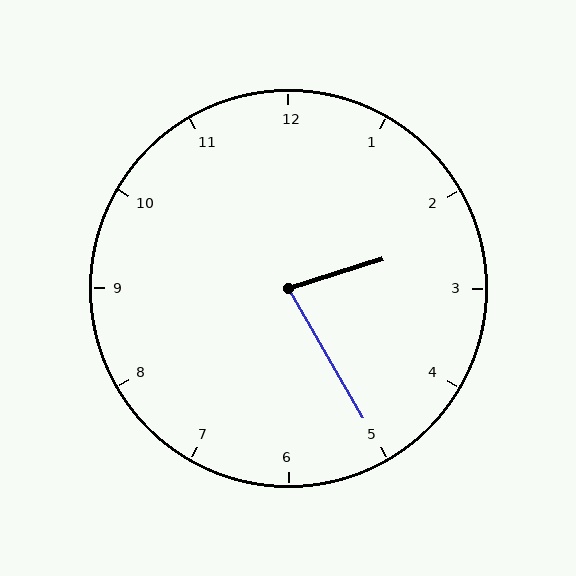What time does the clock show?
2:25.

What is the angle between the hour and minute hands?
Approximately 78 degrees.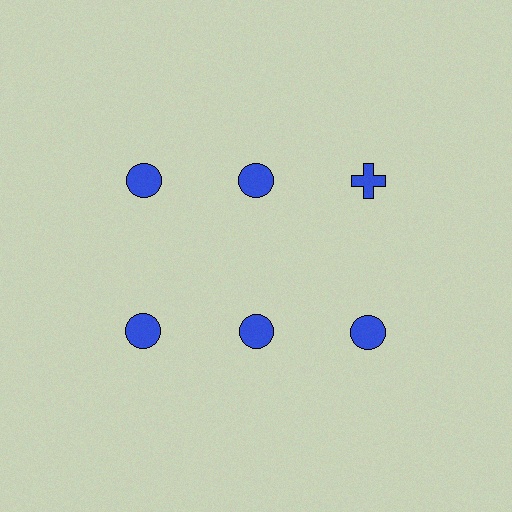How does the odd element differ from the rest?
It has a different shape: cross instead of circle.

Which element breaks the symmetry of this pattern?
The blue cross in the top row, center column breaks the symmetry. All other shapes are blue circles.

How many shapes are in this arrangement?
There are 6 shapes arranged in a grid pattern.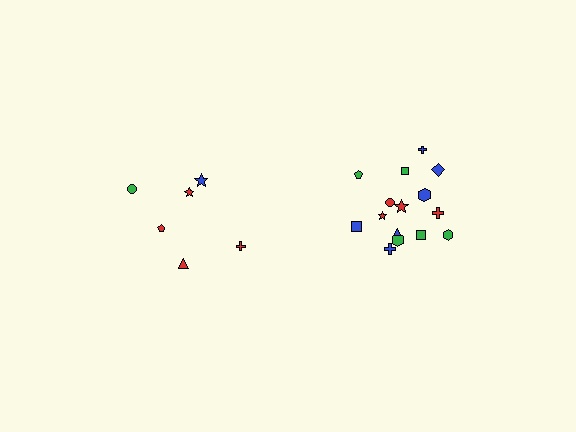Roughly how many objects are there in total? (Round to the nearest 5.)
Roughly 20 objects in total.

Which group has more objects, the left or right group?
The right group.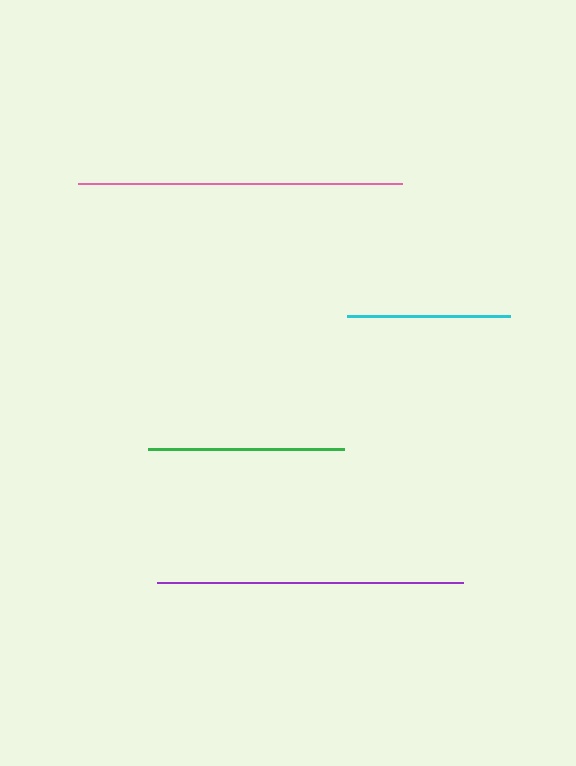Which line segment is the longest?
The pink line is the longest at approximately 324 pixels.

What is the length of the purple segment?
The purple segment is approximately 306 pixels long.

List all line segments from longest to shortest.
From longest to shortest: pink, purple, green, cyan.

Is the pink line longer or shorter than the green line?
The pink line is longer than the green line.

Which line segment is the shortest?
The cyan line is the shortest at approximately 163 pixels.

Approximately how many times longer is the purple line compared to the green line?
The purple line is approximately 1.6 times the length of the green line.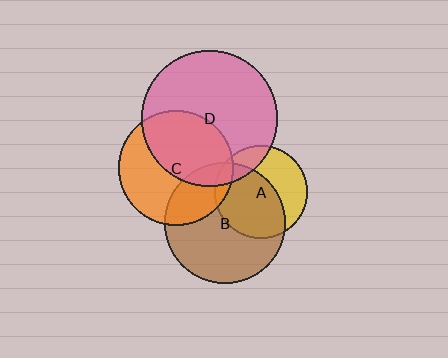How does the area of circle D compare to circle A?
Approximately 2.1 times.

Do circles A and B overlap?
Yes.